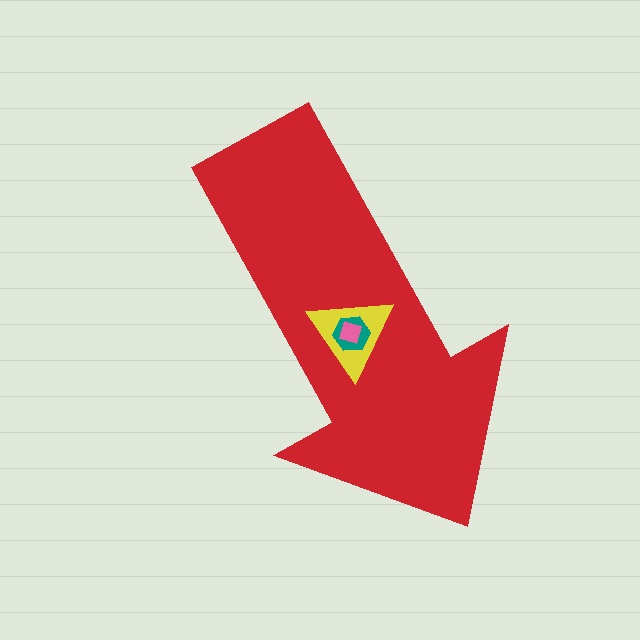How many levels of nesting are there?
4.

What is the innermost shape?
The pink diamond.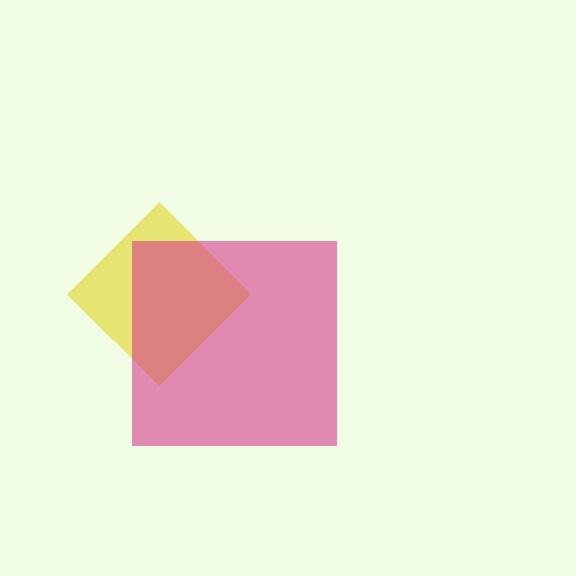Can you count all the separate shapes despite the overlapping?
Yes, there are 2 separate shapes.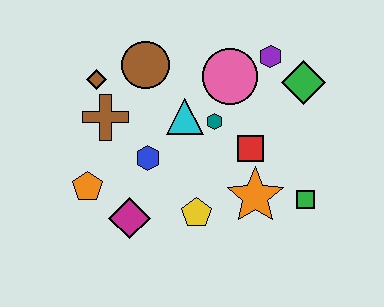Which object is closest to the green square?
The orange star is closest to the green square.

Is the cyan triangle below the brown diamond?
Yes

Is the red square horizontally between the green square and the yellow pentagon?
Yes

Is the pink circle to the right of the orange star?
No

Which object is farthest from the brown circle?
The green square is farthest from the brown circle.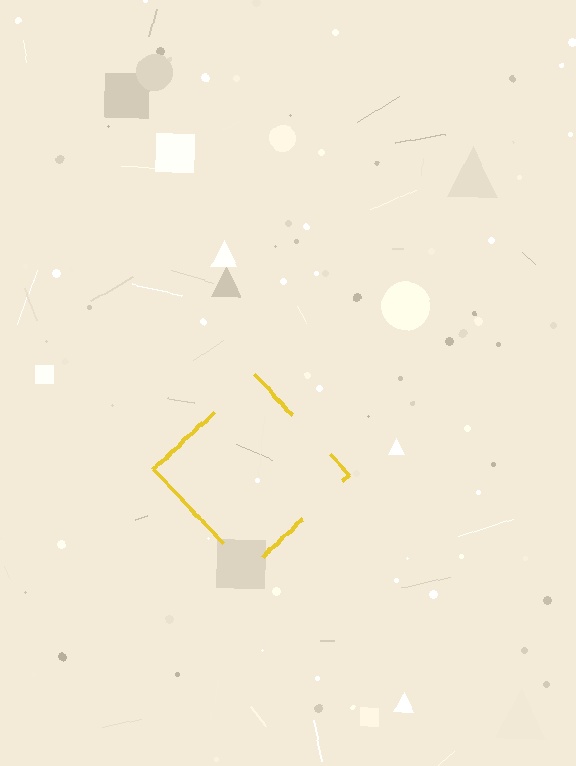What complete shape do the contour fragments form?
The contour fragments form a diamond.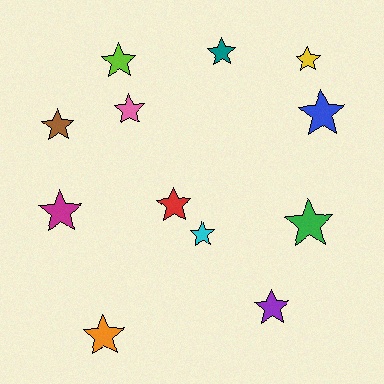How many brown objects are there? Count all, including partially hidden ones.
There is 1 brown object.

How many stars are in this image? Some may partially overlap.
There are 12 stars.